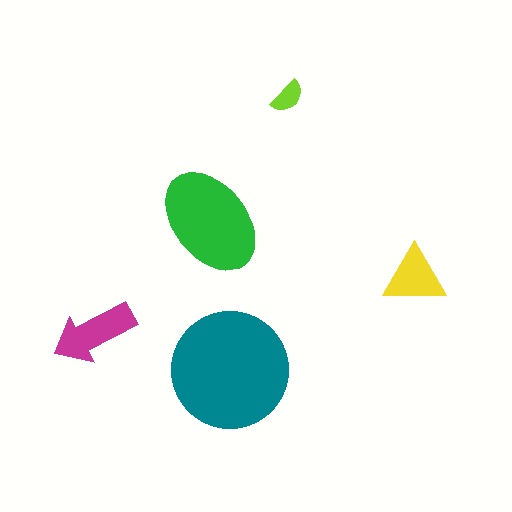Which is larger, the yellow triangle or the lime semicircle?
The yellow triangle.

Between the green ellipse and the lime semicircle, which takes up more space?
The green ellipse.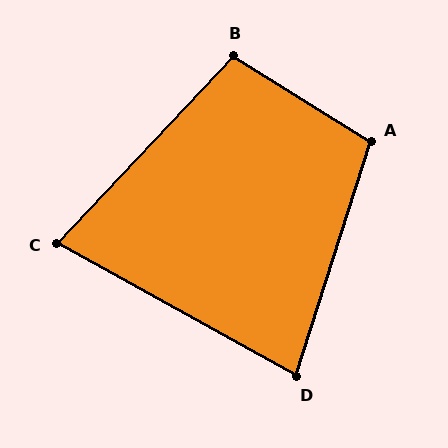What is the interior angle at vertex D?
Approximately 79 degrees (acute).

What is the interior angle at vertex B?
Approximately 101 degrees (obtuse).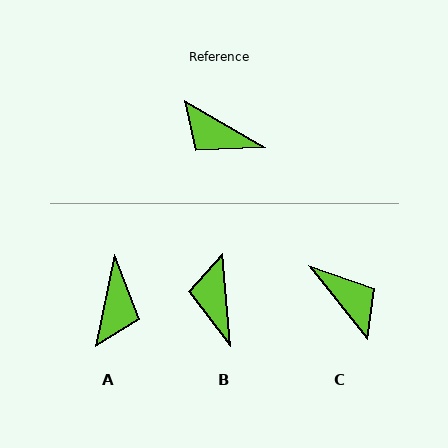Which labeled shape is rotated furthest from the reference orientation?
C, about 159 degrees away.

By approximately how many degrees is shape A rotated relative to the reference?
Approximately 109 degrees counter-clockwise.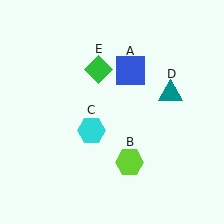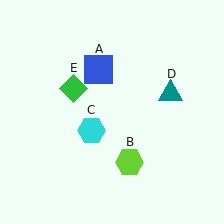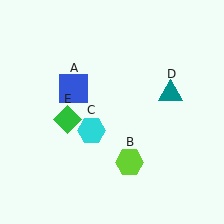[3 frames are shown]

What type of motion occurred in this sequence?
The blue square (object A), green diamond (object E) rotated counterclockwise around the center of the scene.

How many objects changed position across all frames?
2 objects changed position: blue square (object A), green diamond (object E).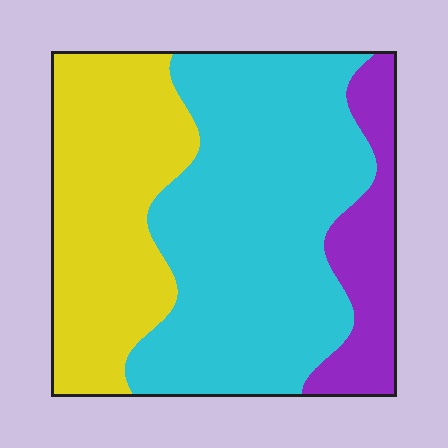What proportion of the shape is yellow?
Yellow covers 33% of the shape.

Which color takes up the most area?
Cyan, at roughly 50%.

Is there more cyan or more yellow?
Cyan.